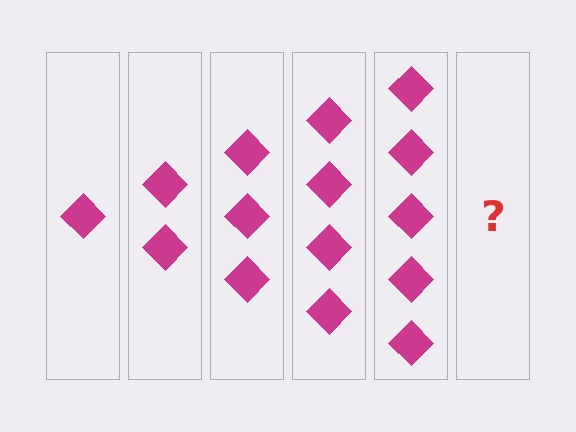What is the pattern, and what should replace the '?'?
The pattern is that each step adds one more diamond. The '?' should be 6 diamonds.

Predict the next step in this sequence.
The next step is 6 diamonds.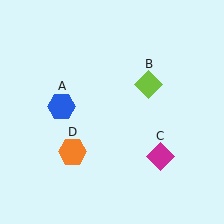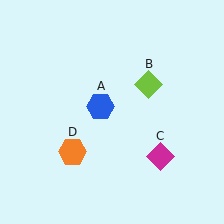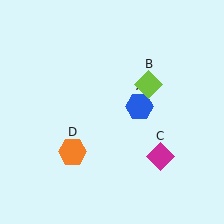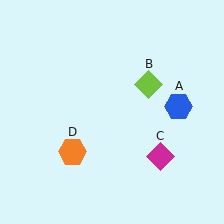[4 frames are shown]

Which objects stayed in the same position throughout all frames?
Lime diamond (object B) and magenta diamond (object C) and orange hexagon (object D) remained stationary.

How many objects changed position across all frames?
1 object changed position: blue hexagon (object A).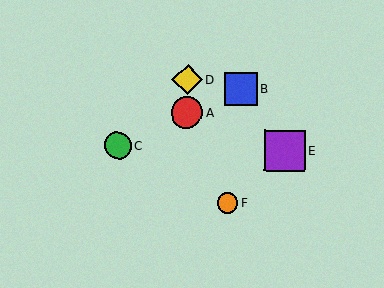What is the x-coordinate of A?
Object A is at x≈187.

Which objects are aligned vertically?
Objects A, D are aligned vertically.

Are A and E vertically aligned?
No, A is at x≈187 and E is at x≈285.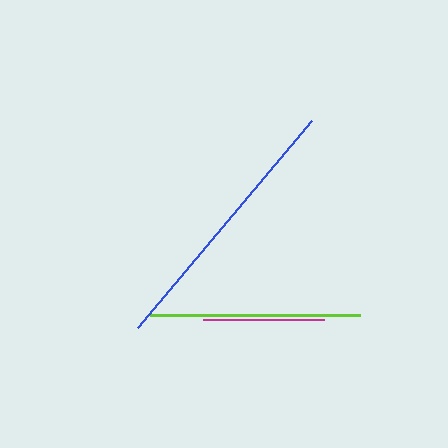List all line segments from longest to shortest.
From longest to shortest: blue, lime, magenta.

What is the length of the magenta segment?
The magenta segment is approximately 121 pixels long.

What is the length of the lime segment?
The lime segment is approximately 210 pixels long.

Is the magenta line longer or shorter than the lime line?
The lime line is longer than the magenta line.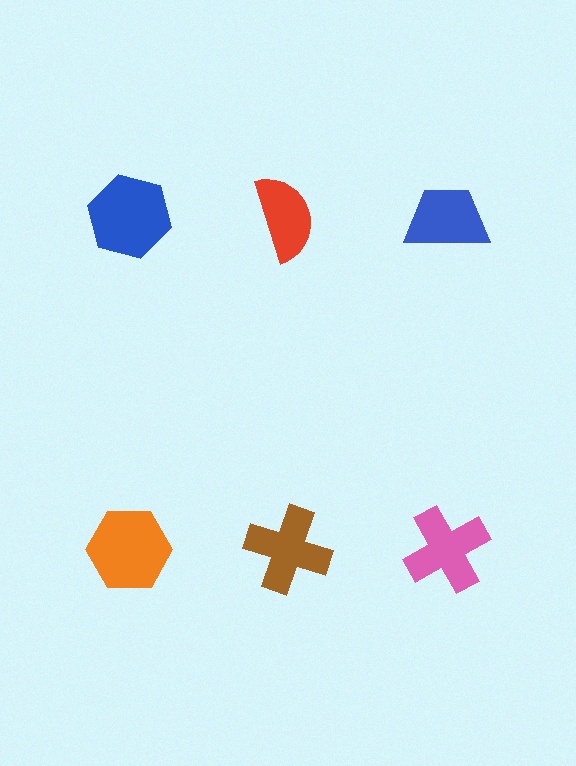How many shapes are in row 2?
3 shapes.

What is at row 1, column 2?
A red semicircle.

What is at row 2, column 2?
A brown cross.